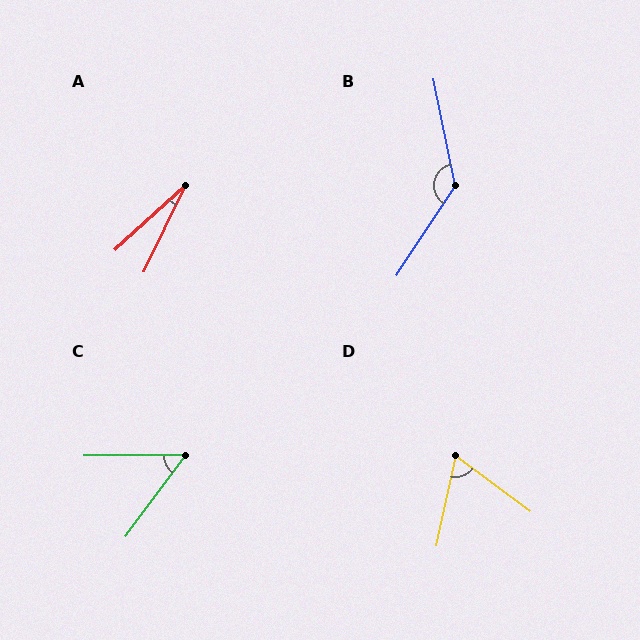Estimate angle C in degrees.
Approximately 53 degrees.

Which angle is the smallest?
A, at approximately 22 degrees.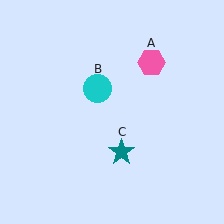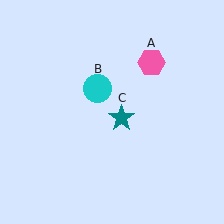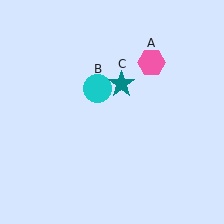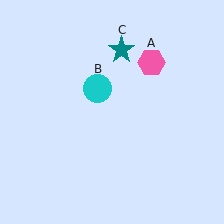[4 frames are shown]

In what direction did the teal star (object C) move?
The teal star (object C) moved up.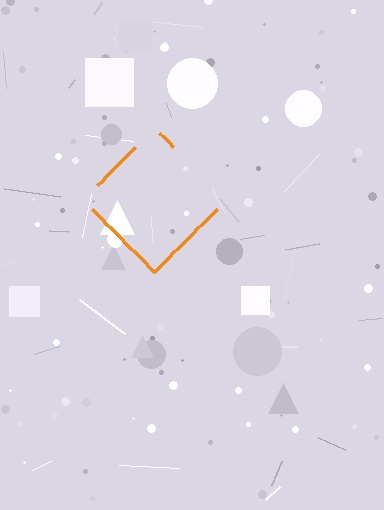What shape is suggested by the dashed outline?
The dashed outline suggests a diamond.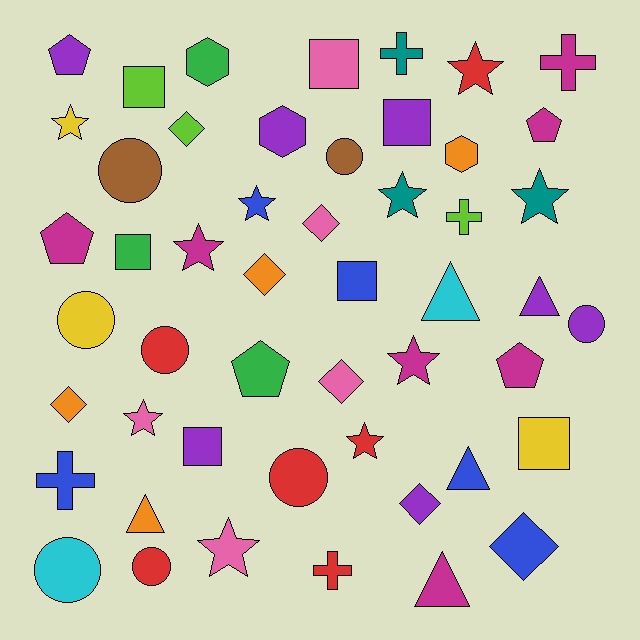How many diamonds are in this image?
There are 7 diamonds.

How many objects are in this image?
There are 50 objects.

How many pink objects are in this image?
There are 5 pink objects.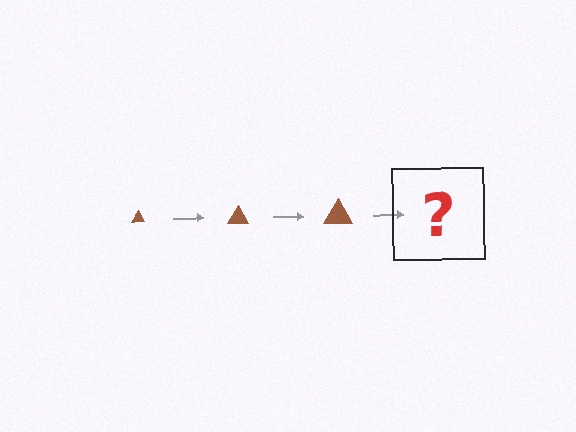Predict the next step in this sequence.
The next step is a brown triangle, larger than the previous one.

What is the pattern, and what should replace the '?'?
The pattern is that the triangle gets progressively larger each step. The '?' should be a brown triangle, larger than the previous one.